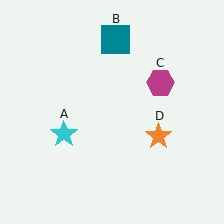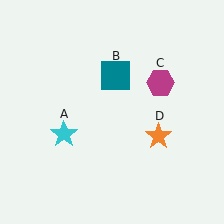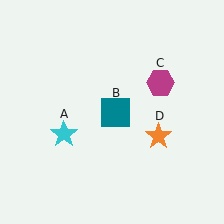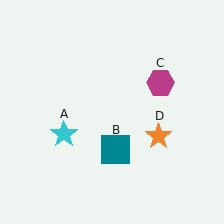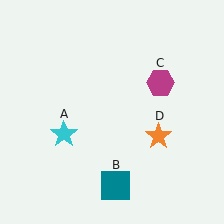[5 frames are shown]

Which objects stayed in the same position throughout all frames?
Cyan star (object A) and magenta hexagon (object C) and orange star (object D) remained stationary.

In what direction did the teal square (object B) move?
The teal square (object B) moved down.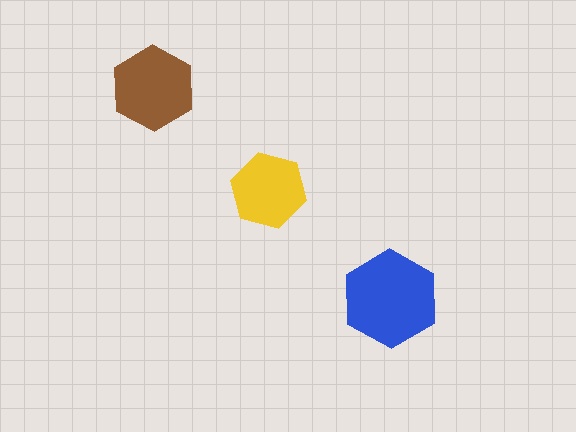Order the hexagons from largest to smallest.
the blue one, the brown one, the yellow one.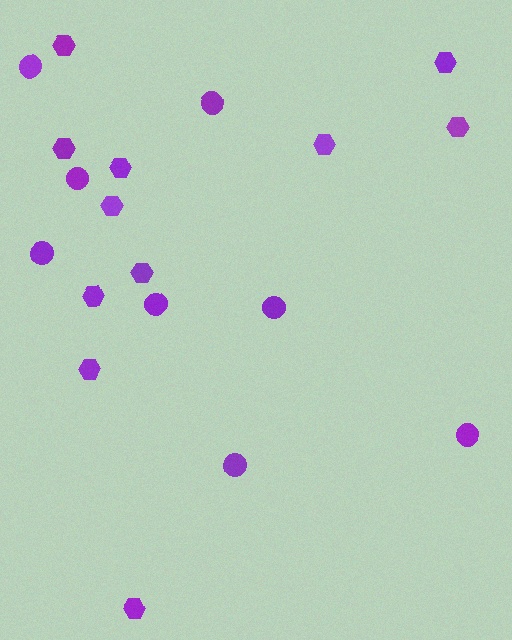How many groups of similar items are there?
There are 2 groups: one group of circles (8) and one group of hexagons (11).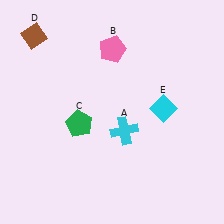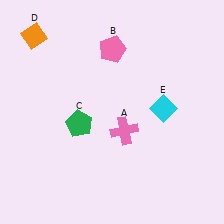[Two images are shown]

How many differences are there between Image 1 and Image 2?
There are 2 differences between the two images.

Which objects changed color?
A changed from cyan to pink. D changed from brown to orange.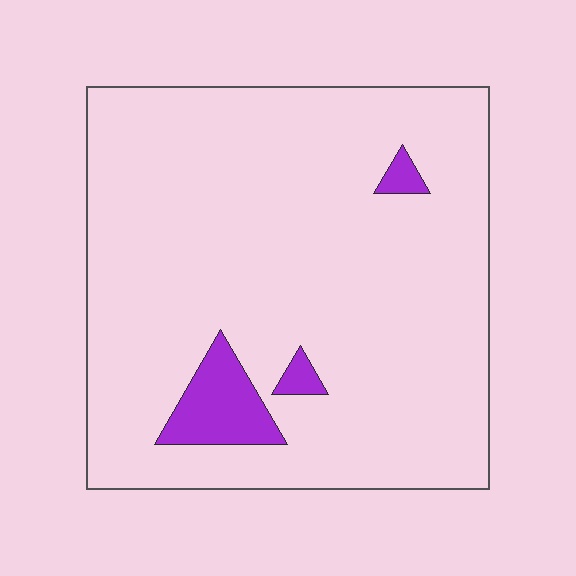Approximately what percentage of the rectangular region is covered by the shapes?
Approximately 5%.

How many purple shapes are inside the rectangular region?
3.